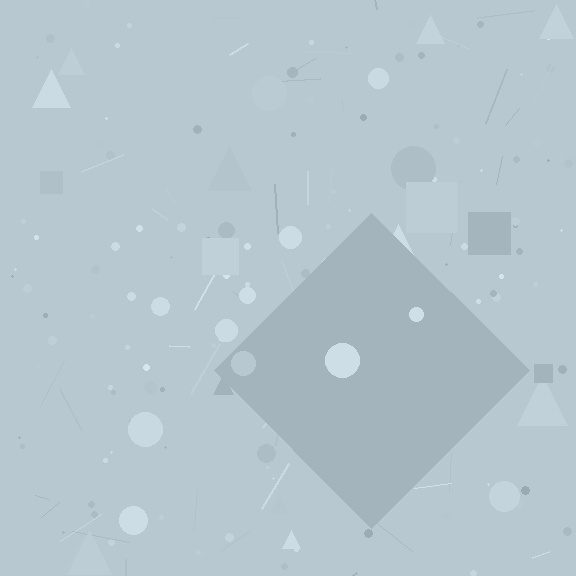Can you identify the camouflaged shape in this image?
The camouflaged shape is a diamond.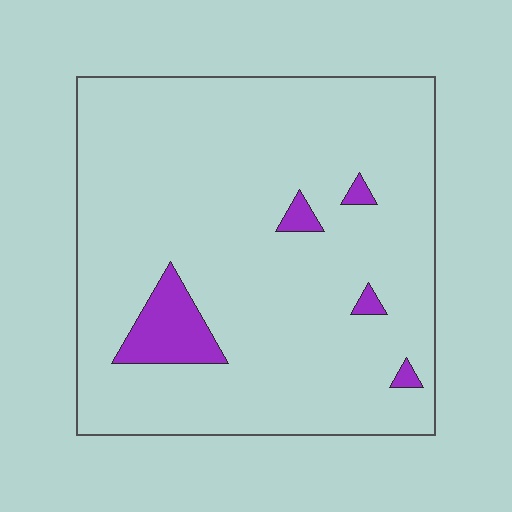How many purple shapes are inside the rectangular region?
5.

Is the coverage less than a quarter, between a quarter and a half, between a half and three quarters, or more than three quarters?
Less than a quarter.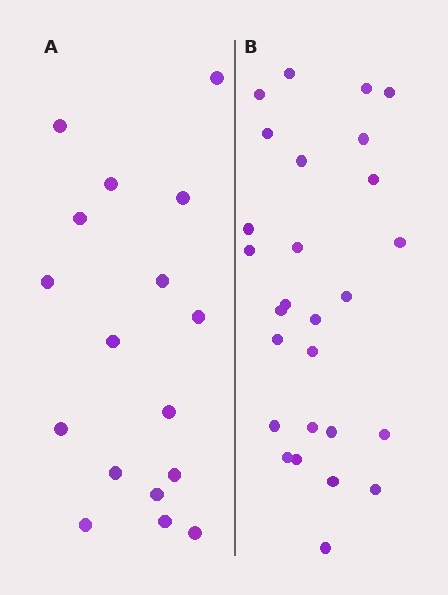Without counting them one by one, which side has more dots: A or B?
Region B (the right region) has more dots.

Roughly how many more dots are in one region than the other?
Region B has roughly 10 or so more dots than region A.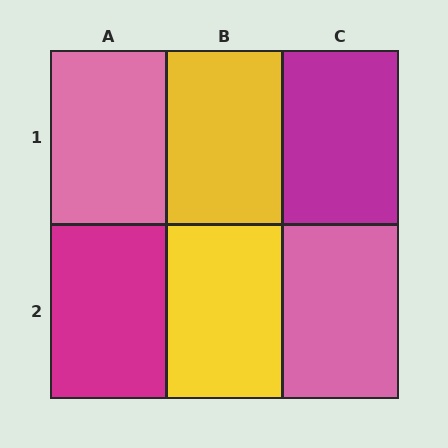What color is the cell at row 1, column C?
Magenta.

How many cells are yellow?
2 cells are yellow.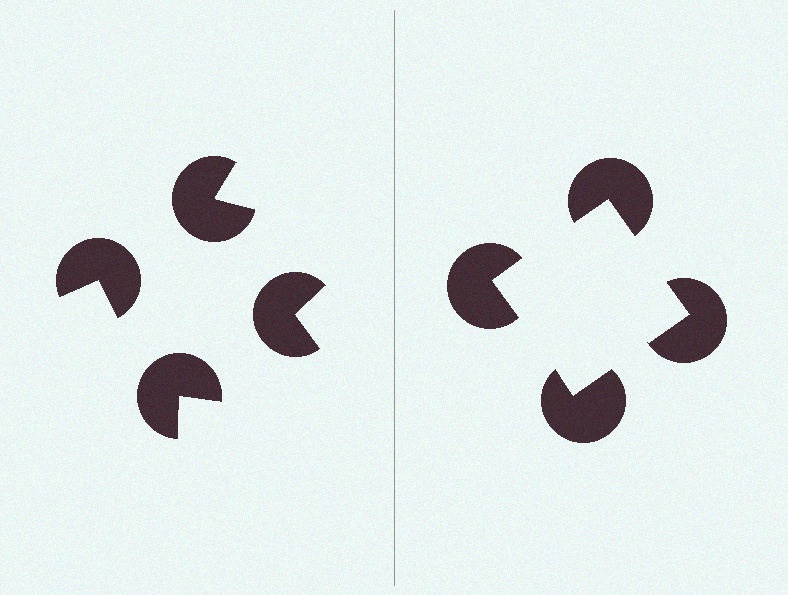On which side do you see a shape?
An illusory square appears on the right side. On the left side the wedge cuts are rotated, so no coherent shape forms.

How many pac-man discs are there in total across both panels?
8 — 4 on each side.